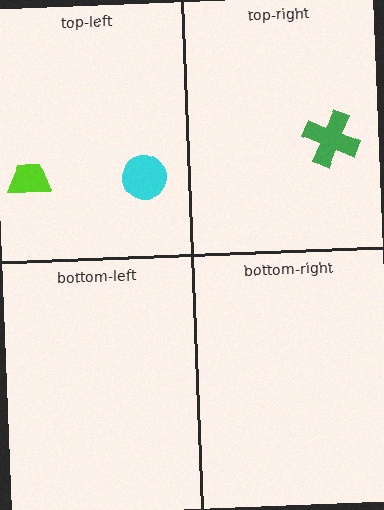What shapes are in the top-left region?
The lime trapezoid, the cyan circle.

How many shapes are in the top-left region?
2.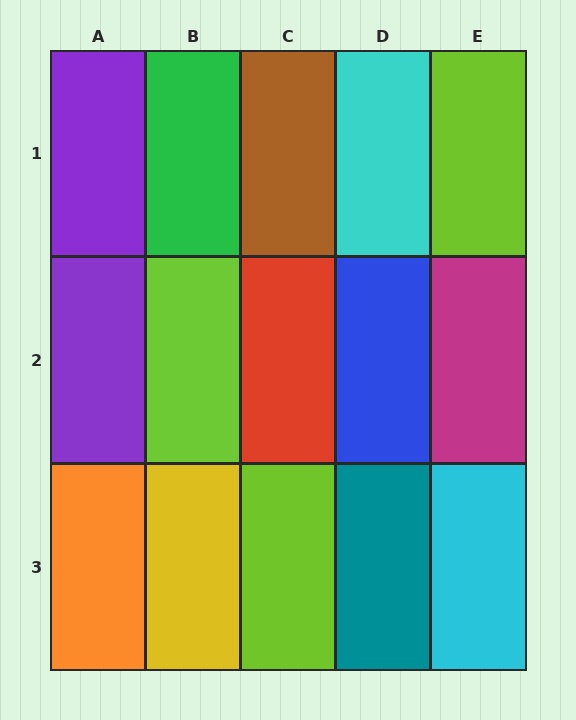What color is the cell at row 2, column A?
Purple.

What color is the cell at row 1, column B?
Green.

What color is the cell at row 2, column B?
Lime.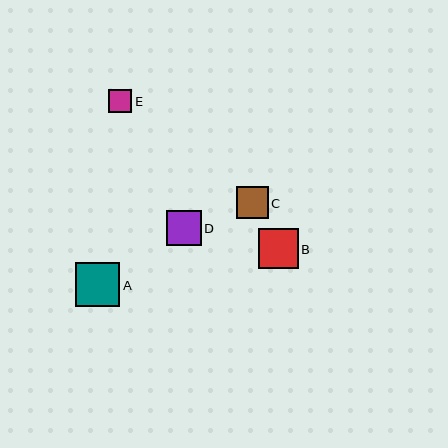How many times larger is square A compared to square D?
Square A is approximately 1.3 times the size of square D.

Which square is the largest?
Square A is the largest with a size of approximately 44 pixels.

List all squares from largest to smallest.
From largest to smallest: A, B, D, C, E.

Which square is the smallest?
Square E is the smallest with a size of approximately 23 pixels.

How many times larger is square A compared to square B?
Square A is approximately 1.1 times the size of square B.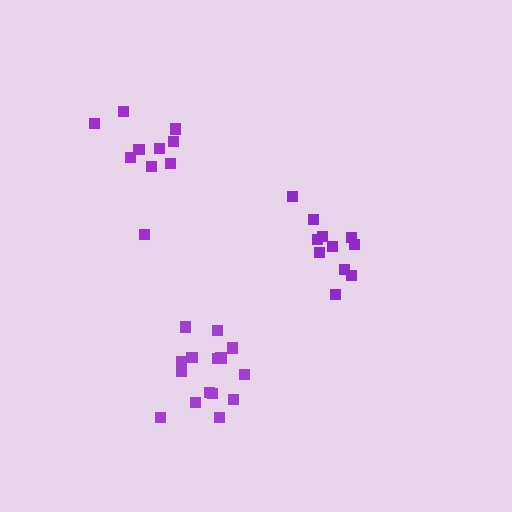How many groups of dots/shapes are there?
There are 3 groups.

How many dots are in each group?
Group 1: 11 dots, Group 2: 15 dots, Group 3: 10 dots (36 total).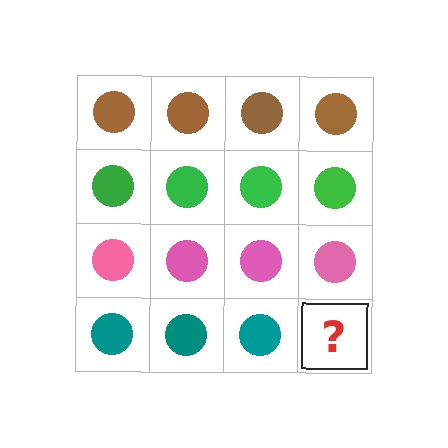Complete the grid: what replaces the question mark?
The question mark should be replaced with a teal circle.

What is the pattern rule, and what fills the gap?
The rule is that each row has a consistent color. The gap should be filled with a teal circle.